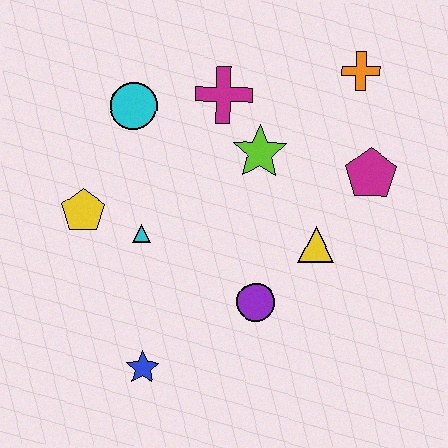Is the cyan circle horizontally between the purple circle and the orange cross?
No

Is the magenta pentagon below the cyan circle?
Yes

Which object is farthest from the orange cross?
The blue star is farthest from the orange cross.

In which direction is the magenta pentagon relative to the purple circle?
The magenta pentagon is above the purple circle.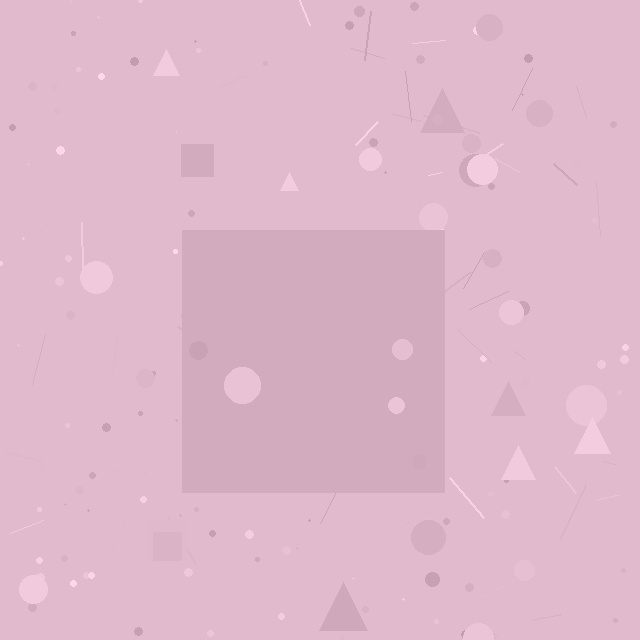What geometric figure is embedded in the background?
A square is embedded in the background.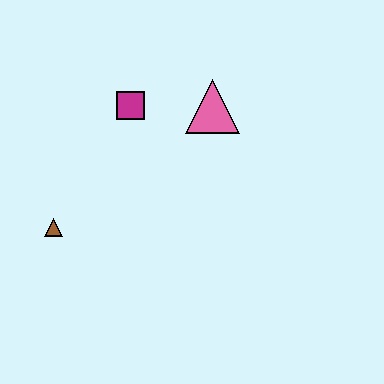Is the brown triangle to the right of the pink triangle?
No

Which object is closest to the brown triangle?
The magenta square is closest to the brown triangle.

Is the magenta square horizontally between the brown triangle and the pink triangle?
Yes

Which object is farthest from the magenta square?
The brown triangle is farthest from the magenta square.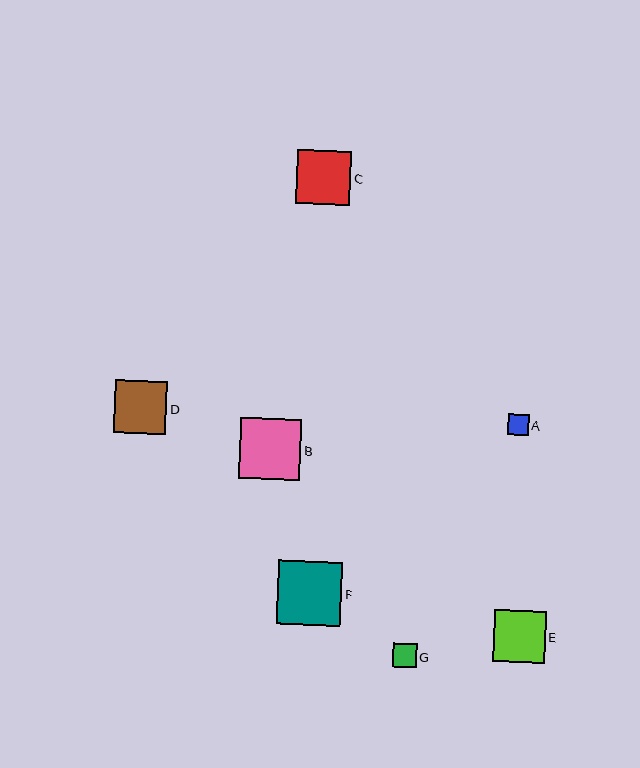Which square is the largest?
Square F is the largest with a size of approximately 64 pixels.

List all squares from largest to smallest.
From largest to smallest: F, B, C, D, E, G, A.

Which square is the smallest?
Square A is the smallest with a size of approximately 21 pixels.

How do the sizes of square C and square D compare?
Square C and square D are approximately the same size.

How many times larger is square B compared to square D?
Square B is approximately 1.2 times the size of square D.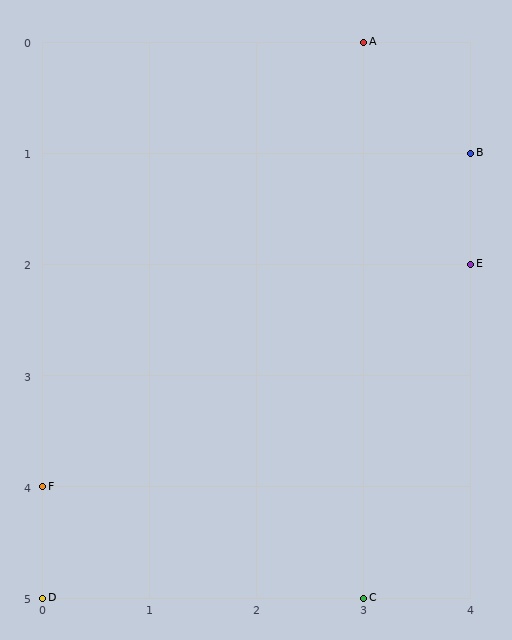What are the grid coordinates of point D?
Point D is at grid coordinates (0, 5).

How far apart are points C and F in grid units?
Points C and F are 3 columns and 1 row apart (about 3.2 grid units diagonally).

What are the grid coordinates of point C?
Point C is at grid coordinates (3, 5).